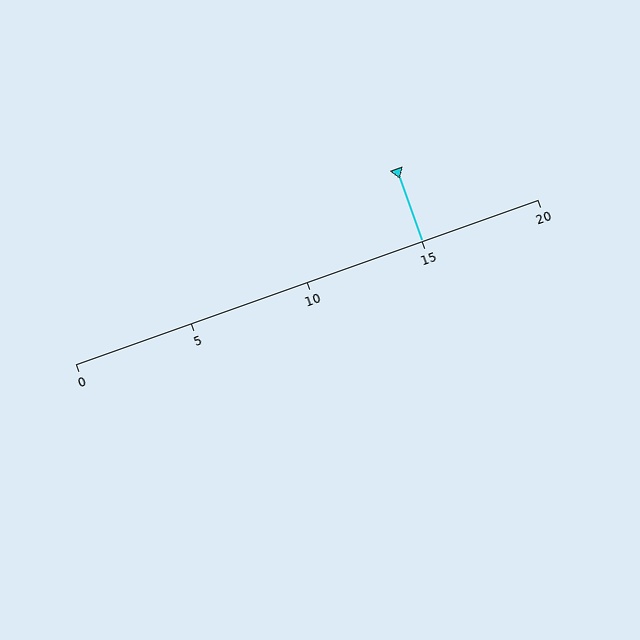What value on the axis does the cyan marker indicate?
The marker indicates approximately 15.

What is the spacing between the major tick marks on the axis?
The major ticks are spaced 5 apart.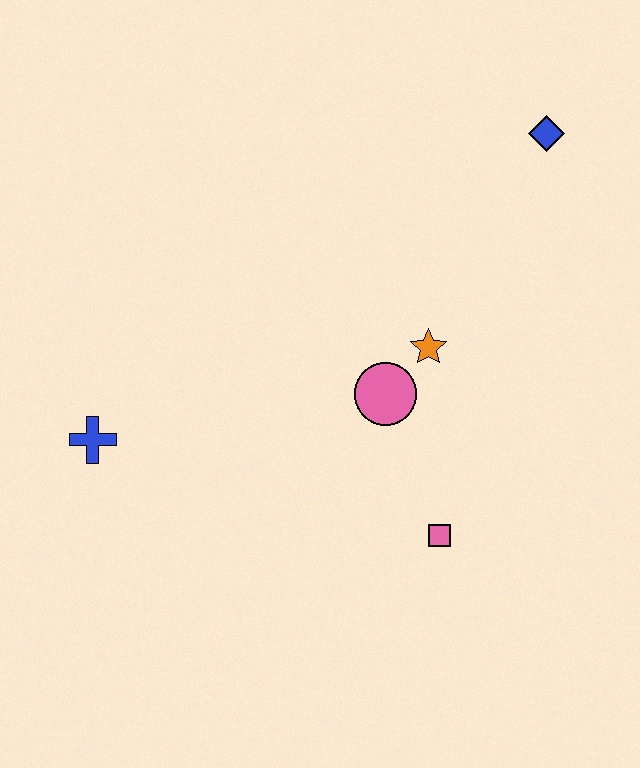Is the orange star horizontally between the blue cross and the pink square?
Yes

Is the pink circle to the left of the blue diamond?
Yes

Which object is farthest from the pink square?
The blue diamond is farthest from the pink square.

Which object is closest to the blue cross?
The pink circle is closest to the blue cross.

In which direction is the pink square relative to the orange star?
The pink square is below the orange star.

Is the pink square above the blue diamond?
No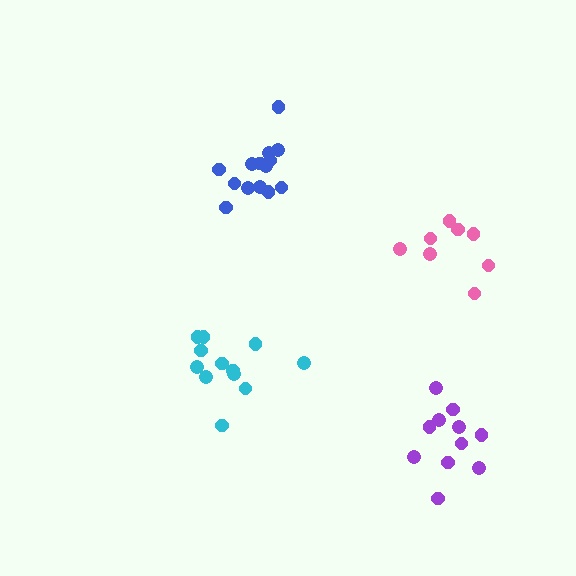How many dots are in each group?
Group 1: 8 dots, Group 2: 14 dots, Group 3: 11 dots, Group 4: 12 dots (45 total).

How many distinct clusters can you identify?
There are 4 distinct clusters.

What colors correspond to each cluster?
The clusters are colored: pink, blue, purple, cyan.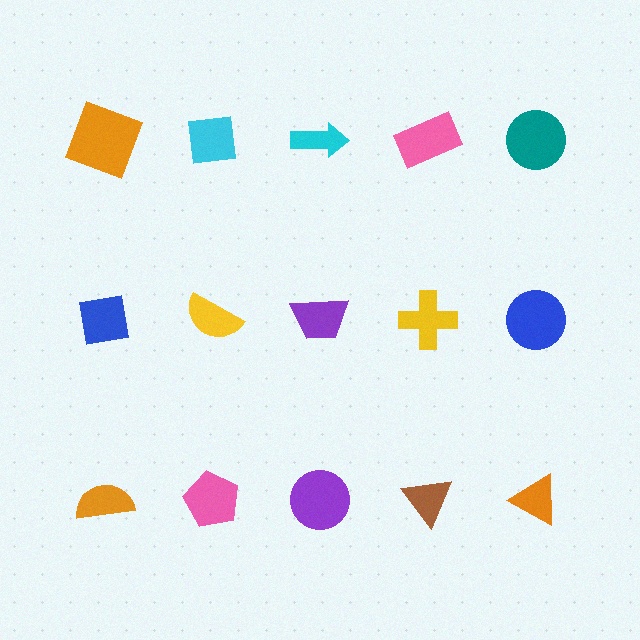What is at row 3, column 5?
An orange triangle.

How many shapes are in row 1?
5 shapes.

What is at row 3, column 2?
A pink pentagon.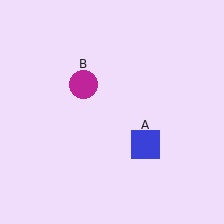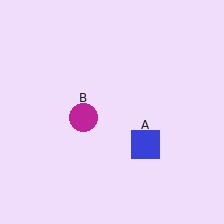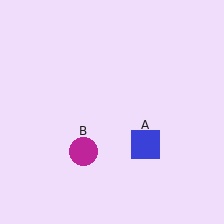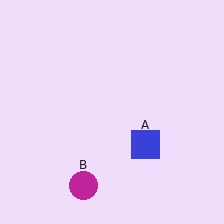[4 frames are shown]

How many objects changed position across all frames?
1 object changed position: magenta circle (object B).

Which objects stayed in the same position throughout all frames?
Blue square (object A) remained stationary.